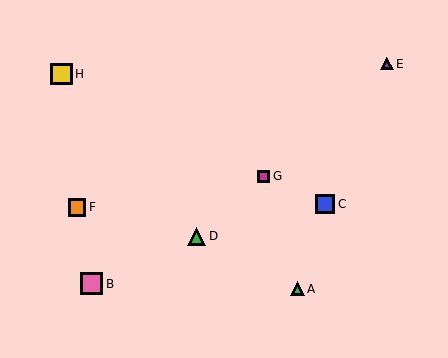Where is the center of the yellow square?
The center of the yellow square is at (62, 74).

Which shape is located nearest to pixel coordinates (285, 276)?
The green triangle (labeled A) at (297, 289) is nearest to that location.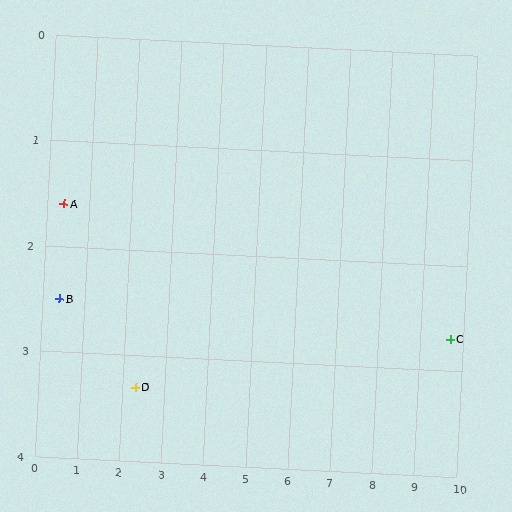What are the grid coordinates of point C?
Point C is at approximately (9.7, 2.7).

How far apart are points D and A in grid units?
Points D and A are about 2.5 grid units apart.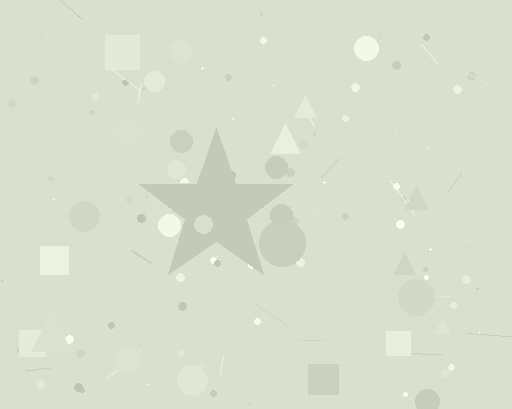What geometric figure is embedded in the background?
A star is embedded in the background.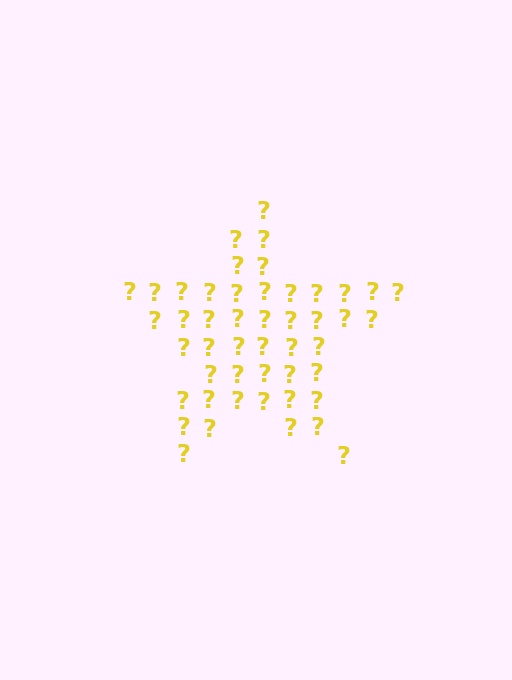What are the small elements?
The small elements are question marks.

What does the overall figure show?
The overall figure shows a star.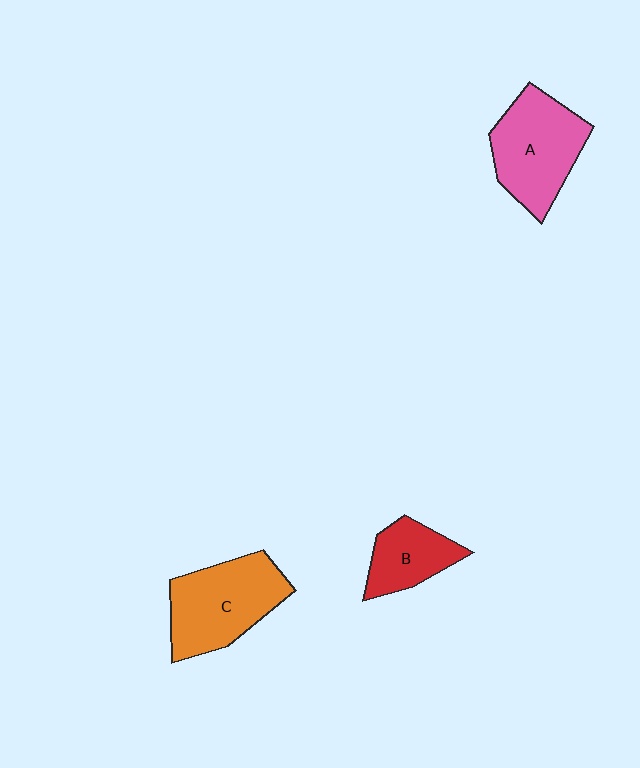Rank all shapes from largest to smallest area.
From largest to smallest: C (orange), A (pink), B (red).